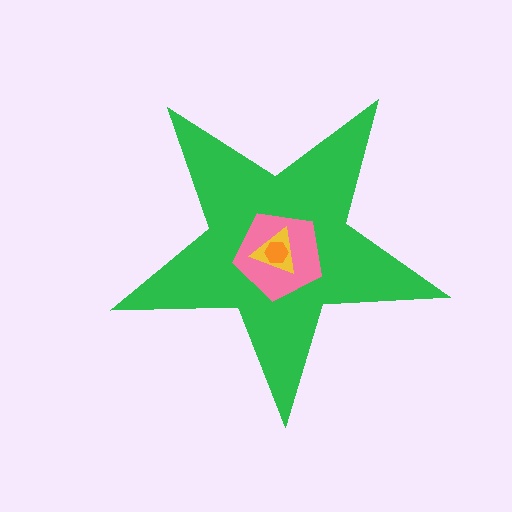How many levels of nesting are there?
4.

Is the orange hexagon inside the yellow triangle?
Yes.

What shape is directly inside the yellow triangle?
The orange hexagon.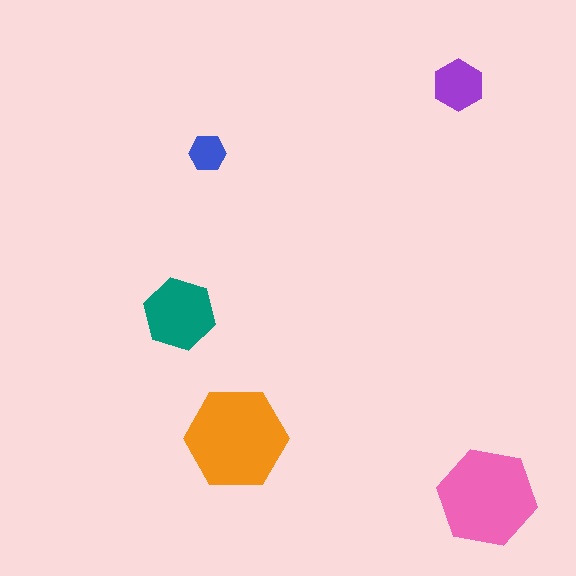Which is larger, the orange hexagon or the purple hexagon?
The orange one.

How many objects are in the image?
There are 5 objects in the image.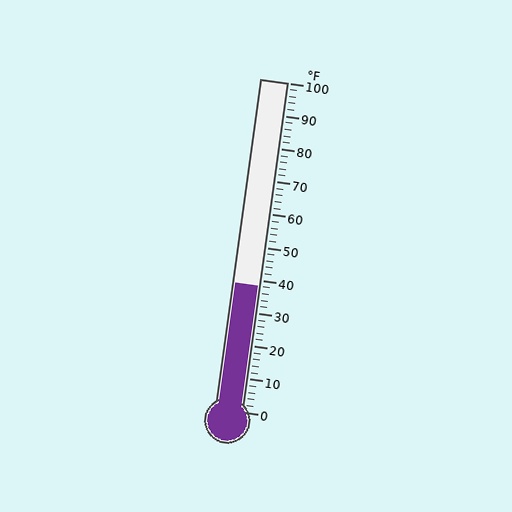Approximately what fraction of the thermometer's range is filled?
The thermometer is filled to approximately 40% of its range.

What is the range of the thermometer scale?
The thermometer scale ranges from 0°F to 100°F.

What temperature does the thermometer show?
The thermometer shows approximately 38°F.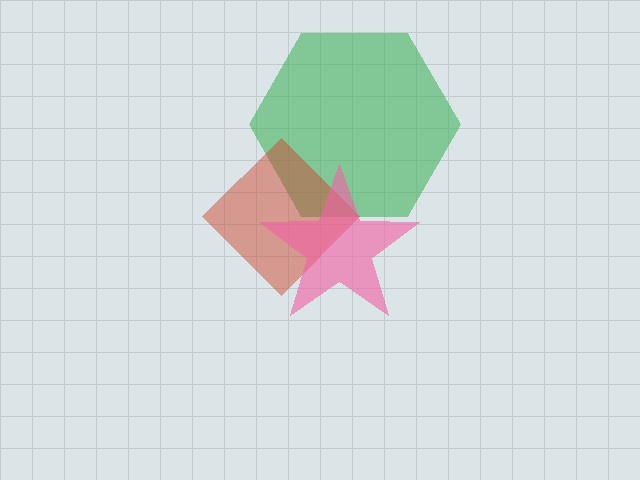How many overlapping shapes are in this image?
There are 3 overlapping shapes in the image.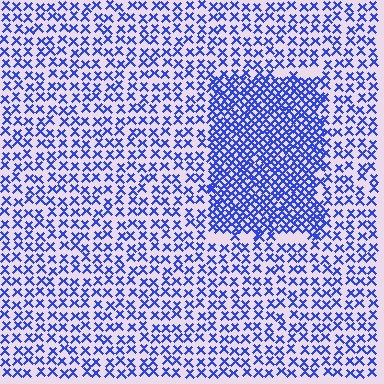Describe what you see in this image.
The image contains small blue elements arranged at two different densities. A rectangle-shaped region is visible where the elements are more densely packed than the surrounding area.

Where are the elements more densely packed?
The elements are more densely packed inside the rectangle boundary.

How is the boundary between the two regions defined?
The boundary is defined by a change in element density (approximately 2.2x ratio). All elements are the same color, size, and shape.